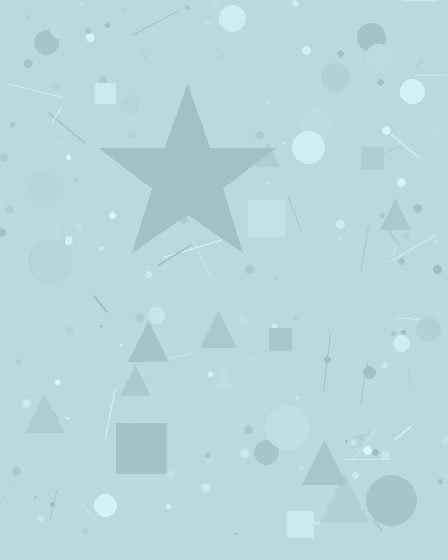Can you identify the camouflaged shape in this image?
The camouflaged shape is a star.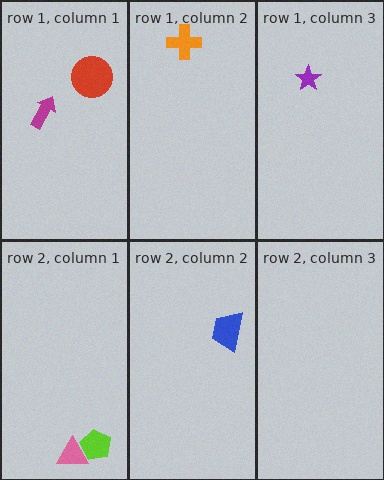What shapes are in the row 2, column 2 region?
The blue trapezoid.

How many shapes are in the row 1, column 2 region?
1.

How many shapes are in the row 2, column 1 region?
2.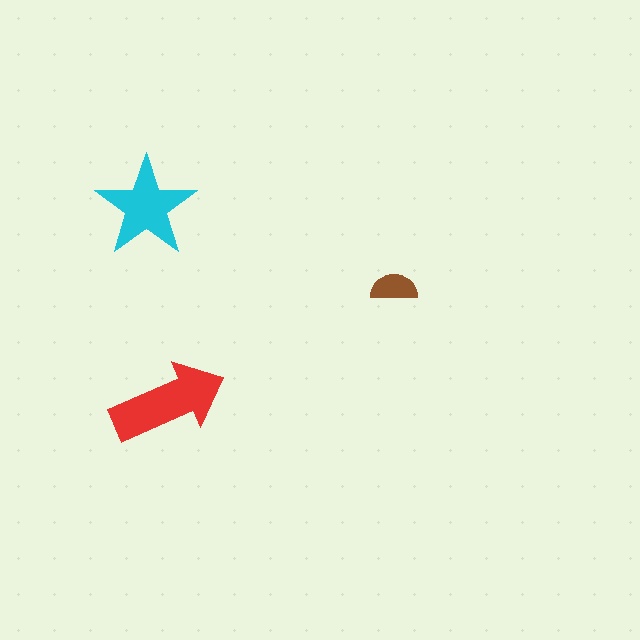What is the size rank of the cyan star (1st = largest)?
2nd.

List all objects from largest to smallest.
The red arrow, the cyan star, the brown semicircle.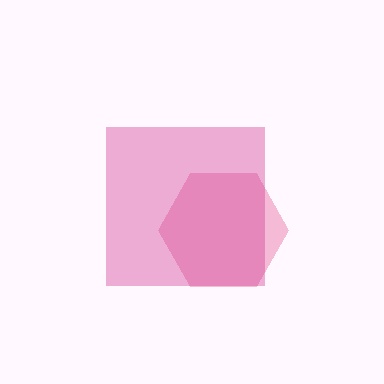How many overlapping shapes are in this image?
There are 2 overlapping shapes in the image.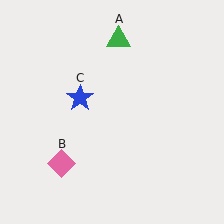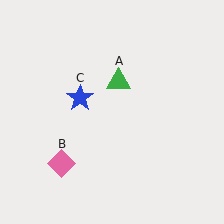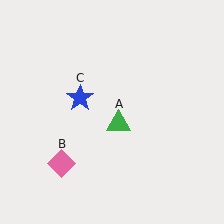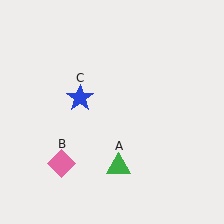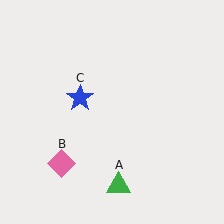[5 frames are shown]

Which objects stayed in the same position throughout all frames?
Pink diamond (object B) and blue star (object C) remained stationary.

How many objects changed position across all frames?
1 object changed position: green triangle (object A).